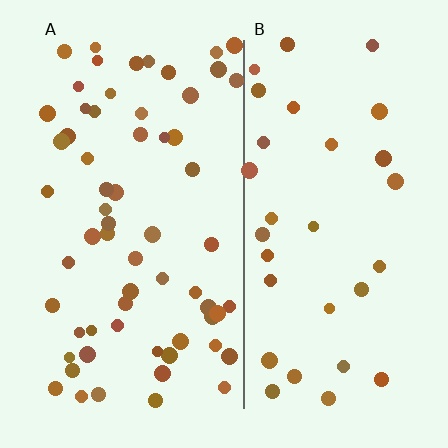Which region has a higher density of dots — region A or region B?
A (the left).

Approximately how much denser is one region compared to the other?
Approximately 2.0× — region A over region B.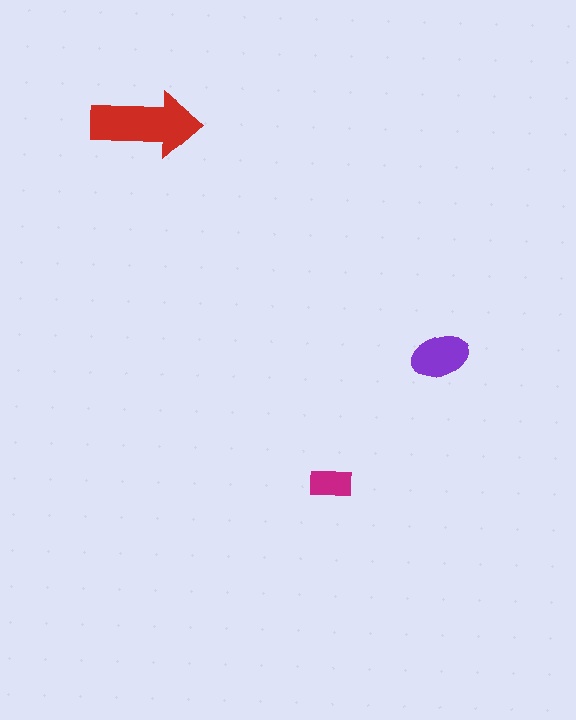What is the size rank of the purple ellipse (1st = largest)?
2nd.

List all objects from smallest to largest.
The magenta rectangle, the purple ellipse, the red arrow.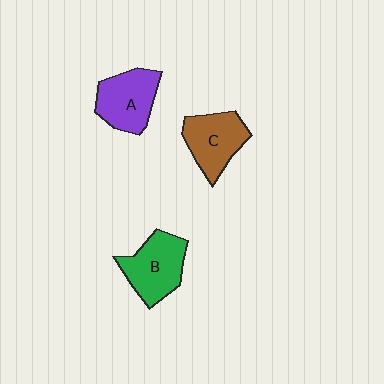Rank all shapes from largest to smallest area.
From largest to smallest: B (green), A (purple), C (brown).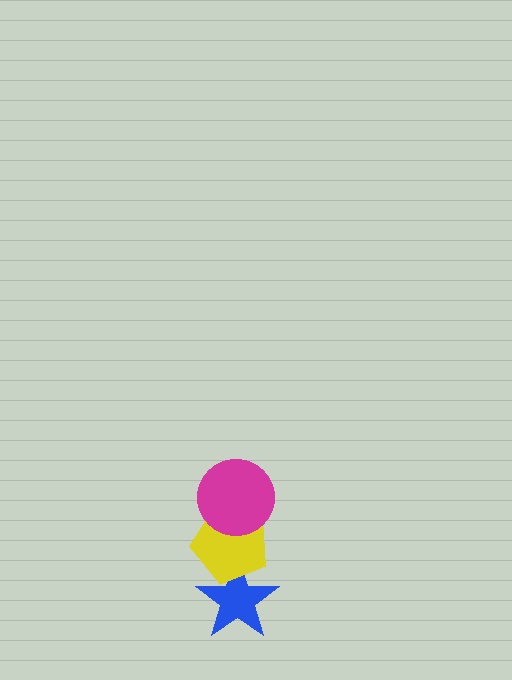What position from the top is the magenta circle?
The magenta circle is 1st from the top.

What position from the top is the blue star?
The blue star is 3rd from the top.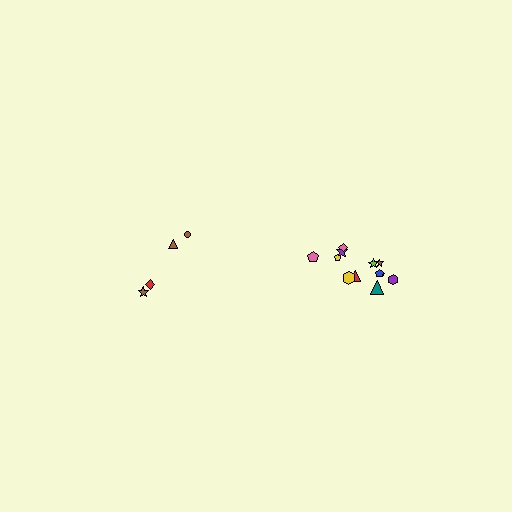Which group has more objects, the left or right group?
The right group.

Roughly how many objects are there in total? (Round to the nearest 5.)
Roughly 15 objects in total.